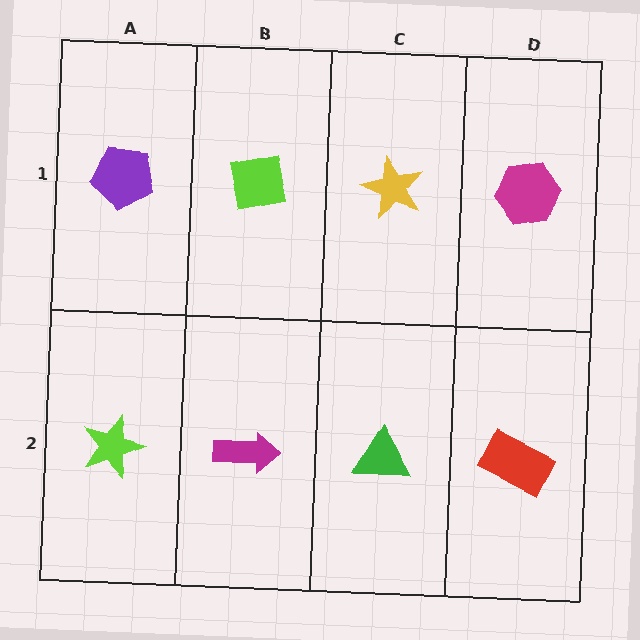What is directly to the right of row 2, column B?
A green triangle.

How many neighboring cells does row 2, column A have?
2.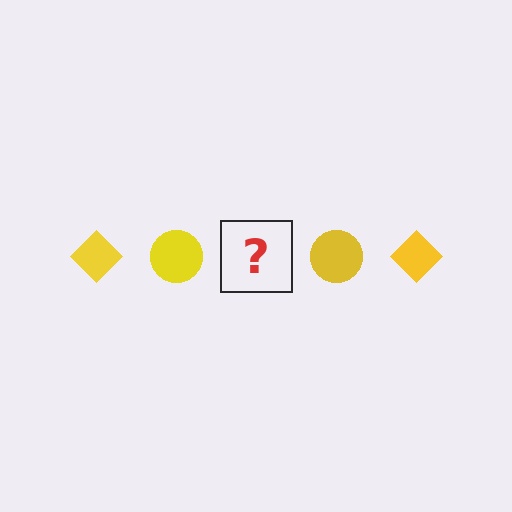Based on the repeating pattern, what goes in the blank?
The blank should be a yellow diamond.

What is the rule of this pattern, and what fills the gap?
The rule is that the pattern cycles through diamond, circle shapes in yellow. The gap should be filled with a yellow diamond.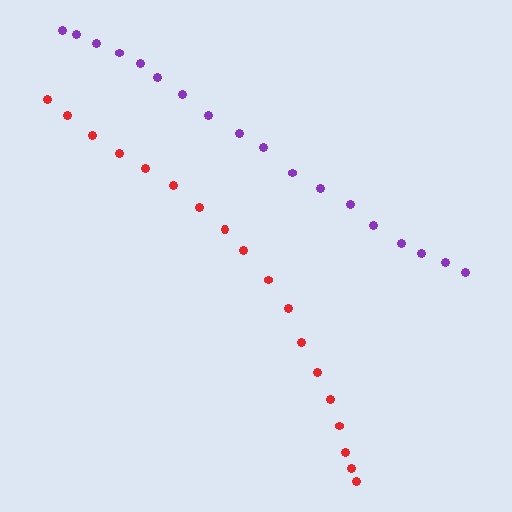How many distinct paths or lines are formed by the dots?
There are 2 distinct paths.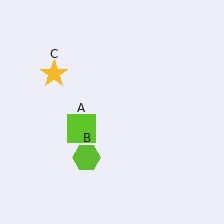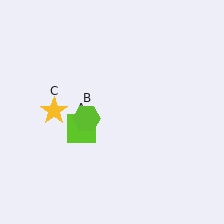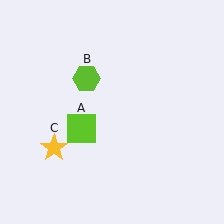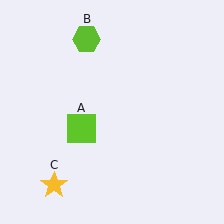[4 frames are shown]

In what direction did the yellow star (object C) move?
The yellow star (object C) moved down.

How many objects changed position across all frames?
2 objects changed position: lime hexagon (object B), yellow star (object C).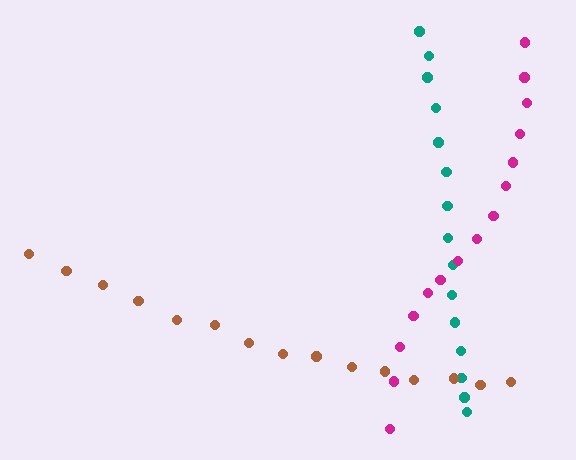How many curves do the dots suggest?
There are 3 distinct paths.